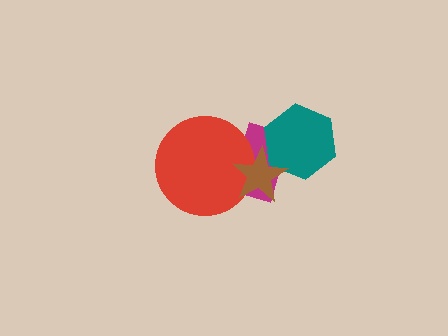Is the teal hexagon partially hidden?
Yes, it is partially covered by another shape.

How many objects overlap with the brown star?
3 objects overlap with the brown star.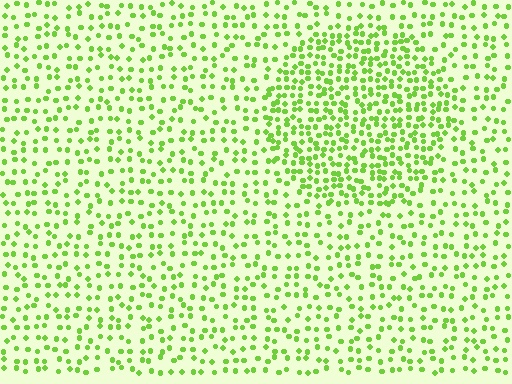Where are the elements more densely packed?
The elements are more densely packed inside the circle boundary.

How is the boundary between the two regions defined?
The boundary is defined by a change in element density (approximately 1.9x ratio). All elements are the same color, size, and shape.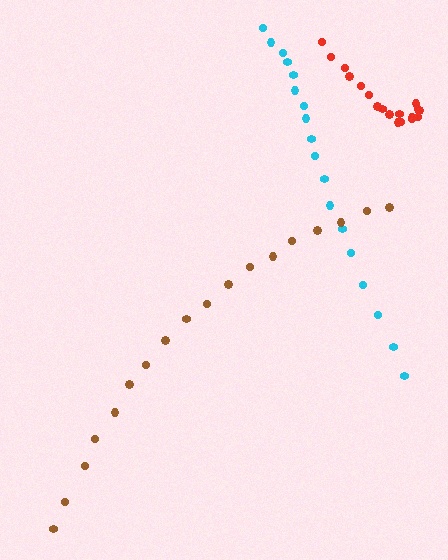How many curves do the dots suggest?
There are 3 distinct paths.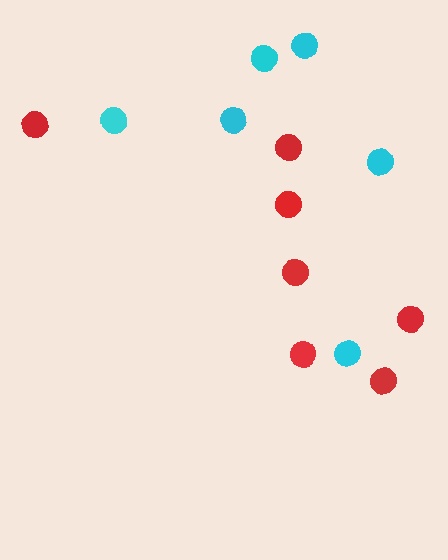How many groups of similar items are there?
There are 2 groups: one group of red circles (7) and one group of cyan circles (6).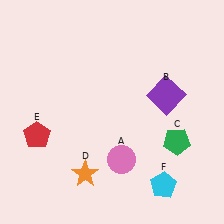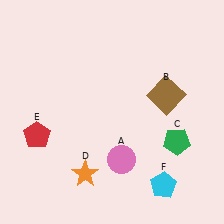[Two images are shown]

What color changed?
The square (B) changed from purple in Image 1 to brown in Image 2.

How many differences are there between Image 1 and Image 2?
There is 1 difference between the two images.